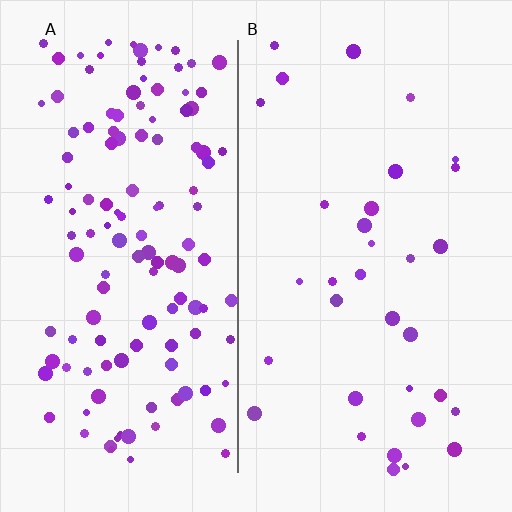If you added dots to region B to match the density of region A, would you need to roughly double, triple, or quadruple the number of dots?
Approximately quadruple.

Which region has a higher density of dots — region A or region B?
A (the left).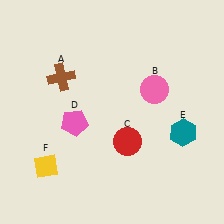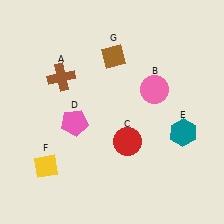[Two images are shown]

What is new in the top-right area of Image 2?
A brown diamond (G) was added in the top-right area of Image 2.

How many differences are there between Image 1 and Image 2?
There is 1 difference between the two images.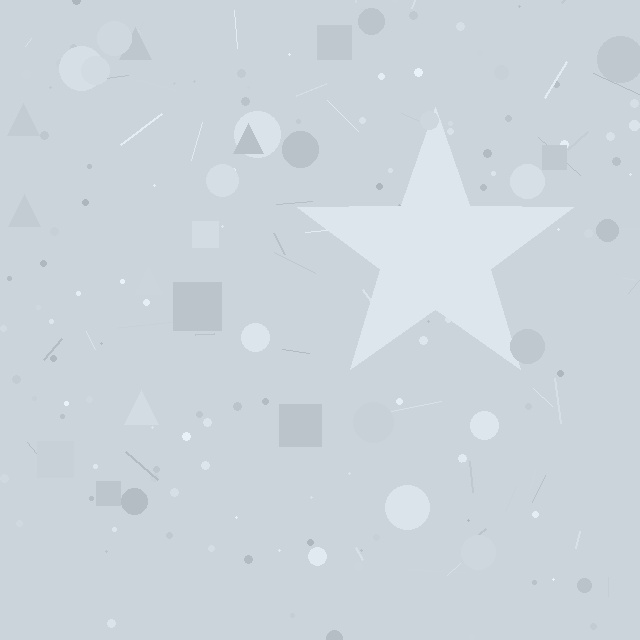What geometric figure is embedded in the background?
A star is embedded in the background.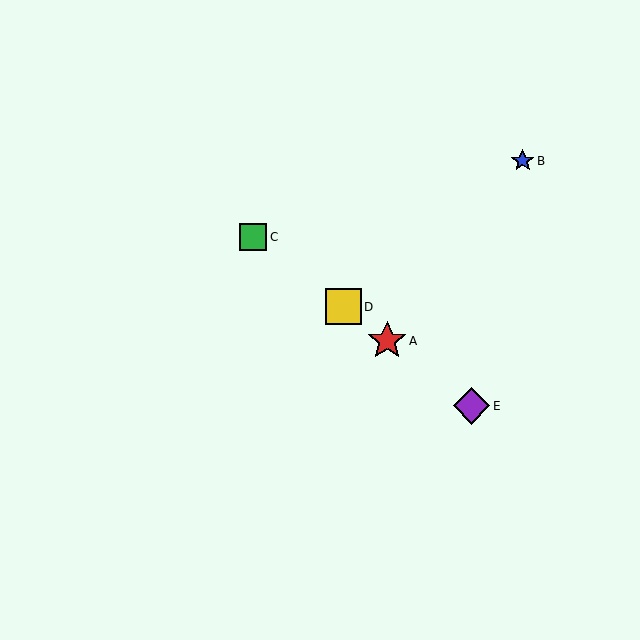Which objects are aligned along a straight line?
Objects A, C, D, E are aligned along a straight line.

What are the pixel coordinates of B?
Object B is at (523, 161).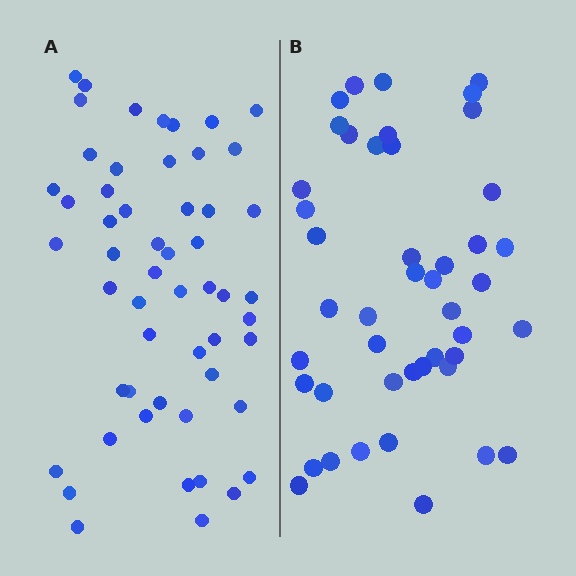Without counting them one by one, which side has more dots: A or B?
Region A (the left region) has more dots.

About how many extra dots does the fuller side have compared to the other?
Region A has roughly 8 or so more dots than region B.